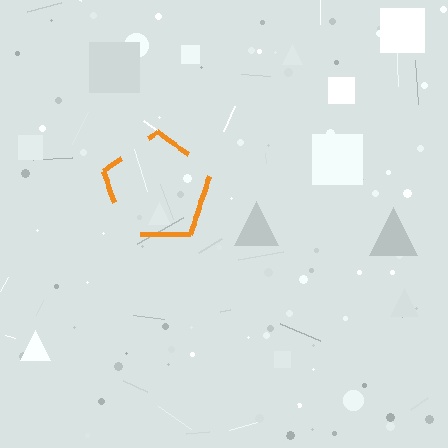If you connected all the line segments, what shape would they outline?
They would outline a pentagon.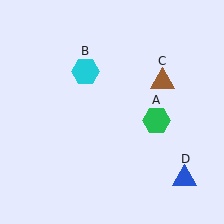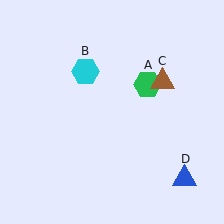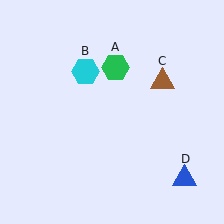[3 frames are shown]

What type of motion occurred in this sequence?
The green hexagon (object A) rotated counterclockwise around the center of the scene.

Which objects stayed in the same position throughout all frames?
Cyan hexagon (object B) and brown triangle (object C) and blue triangle (object D) remained stationary.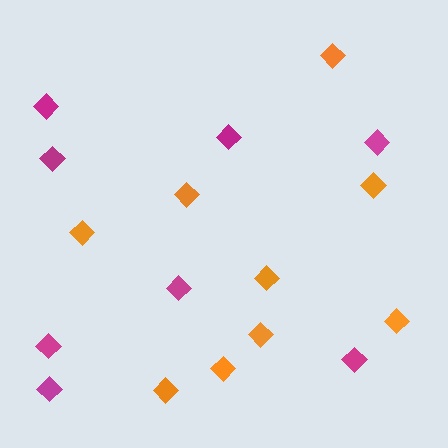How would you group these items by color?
There are 2 groups: one group of orange diamonds (9) and one group of magenta diamonds (8).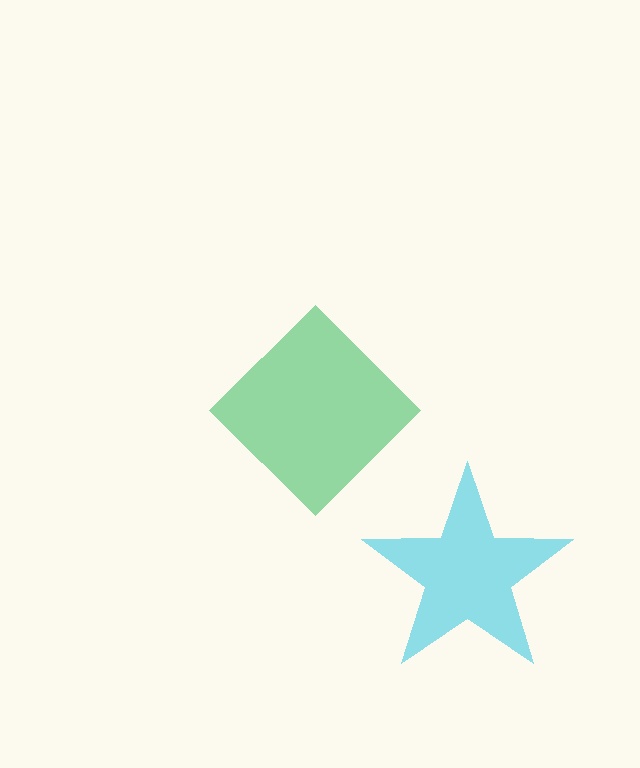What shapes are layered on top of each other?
The layered shapes are: a green diamond, a cyan star.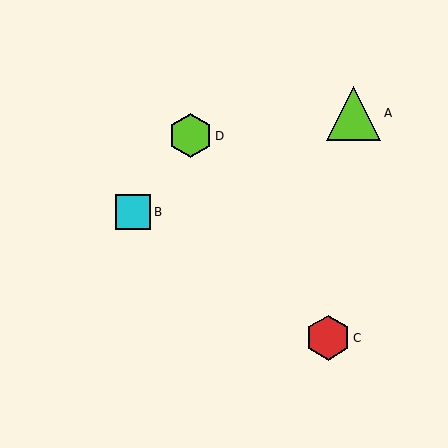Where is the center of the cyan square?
The center of the cyan square is at (133, 212).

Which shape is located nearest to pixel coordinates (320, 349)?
The red hexagon (labeled C) at (328, 338) is nearest to that location.